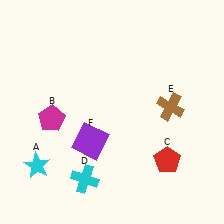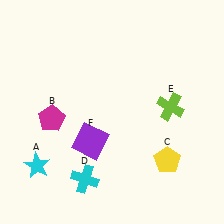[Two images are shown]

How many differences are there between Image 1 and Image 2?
There are 2 differences between the two images.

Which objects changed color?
C changed from red to yellow. E changed from brown to lime.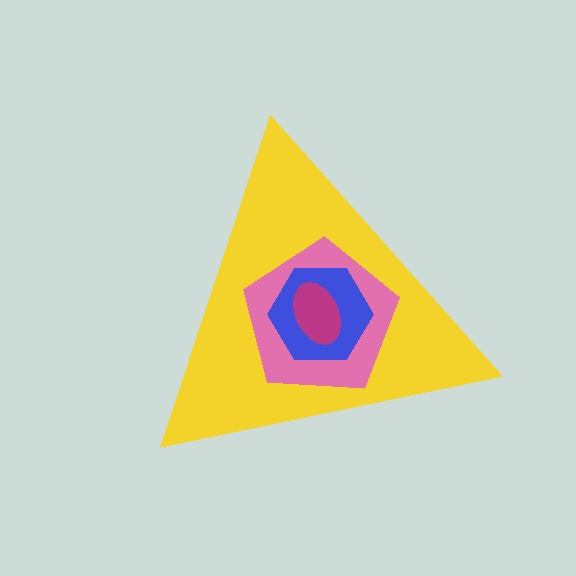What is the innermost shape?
The magenta ellipse.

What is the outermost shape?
The yellow triangle.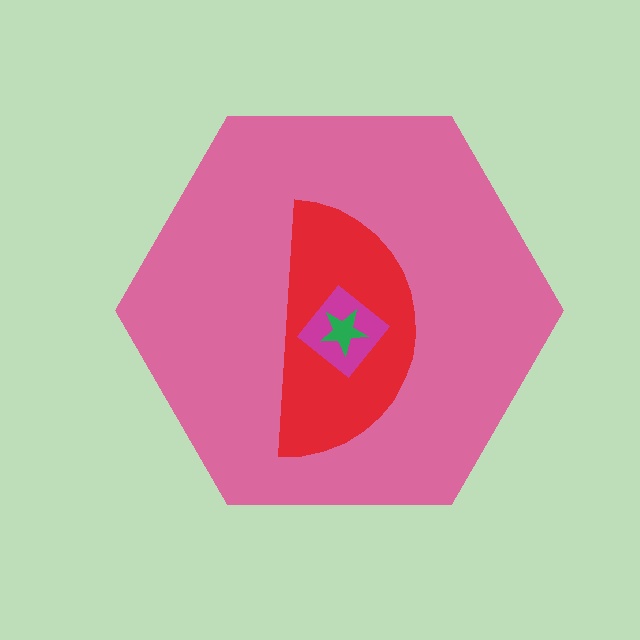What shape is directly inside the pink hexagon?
The red semicircle.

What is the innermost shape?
The green star.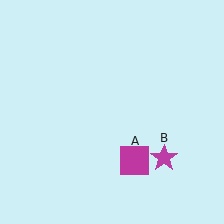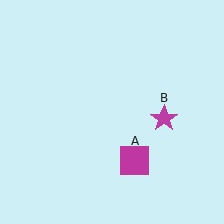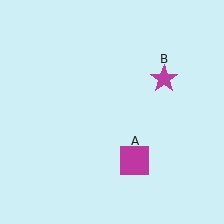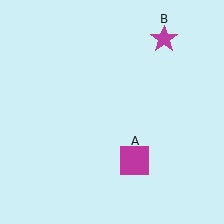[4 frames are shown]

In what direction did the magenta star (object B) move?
The magenta star (object B) moved up.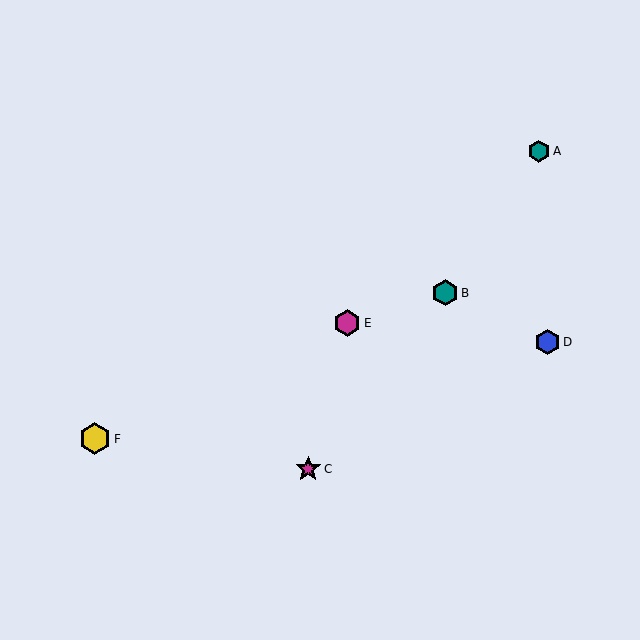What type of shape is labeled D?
Shape D is a blue hexagon.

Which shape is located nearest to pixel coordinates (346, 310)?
The magenta hexagon (labeled E) at (347, 323) is nearest to that location.